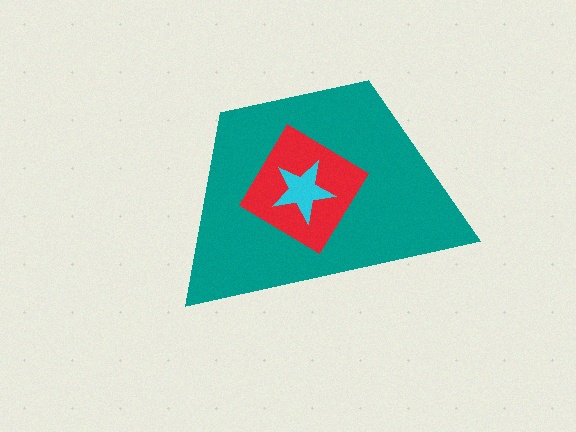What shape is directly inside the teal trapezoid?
The red diamond.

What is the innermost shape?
The cyan star.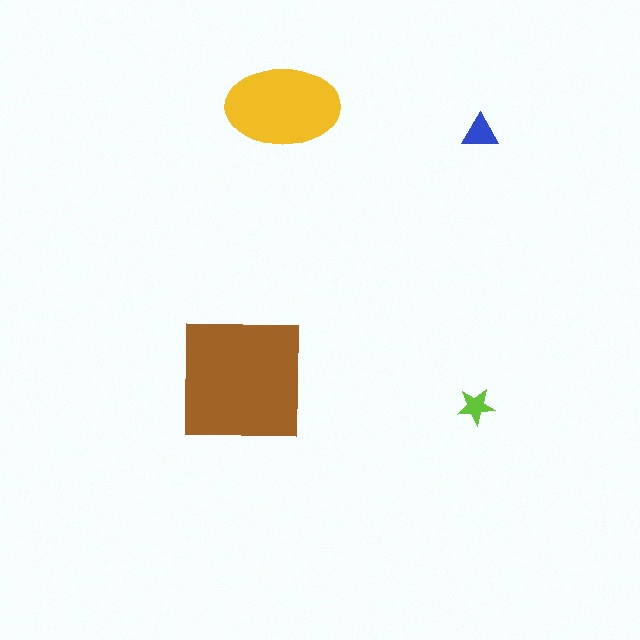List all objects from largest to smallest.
The brown square, the yellow ellipse, the blue triangle, the lime star.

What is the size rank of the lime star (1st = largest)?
4th.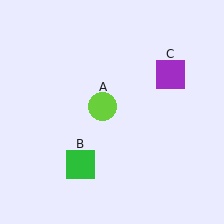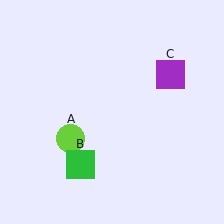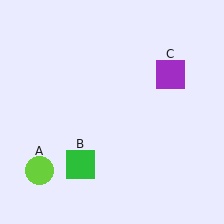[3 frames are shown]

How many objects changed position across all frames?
1 object changed position: lime circle (object A).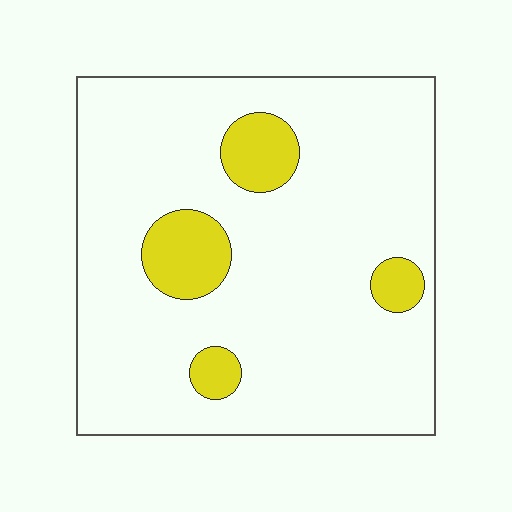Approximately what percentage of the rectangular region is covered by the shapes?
Approximately 15%.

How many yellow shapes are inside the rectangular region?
4.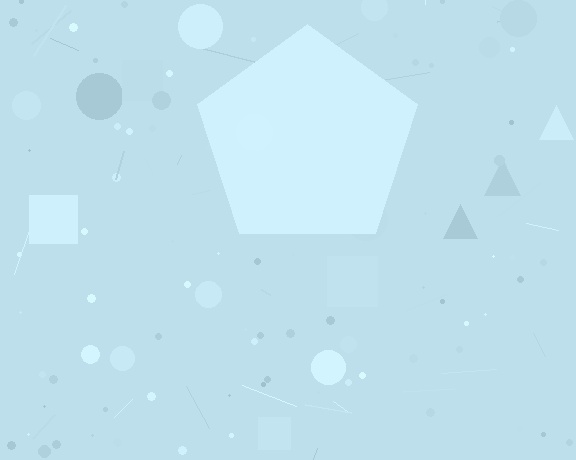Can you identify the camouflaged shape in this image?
The camouflaged shape is a pentagon.